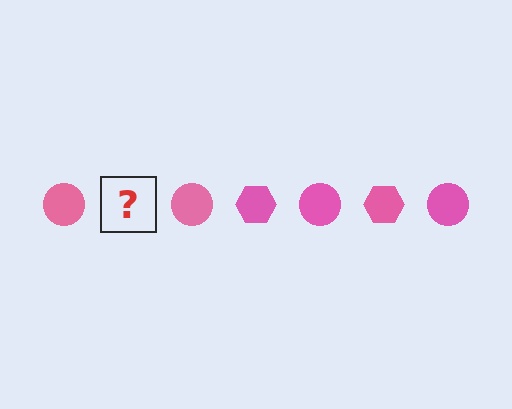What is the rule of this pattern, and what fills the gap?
The rule is that the pattern cycles through circle, hexagon shapes in pink. The gap should be filled with a pink hexagon.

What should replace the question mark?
The question mark should be replaced with a pink hexagon.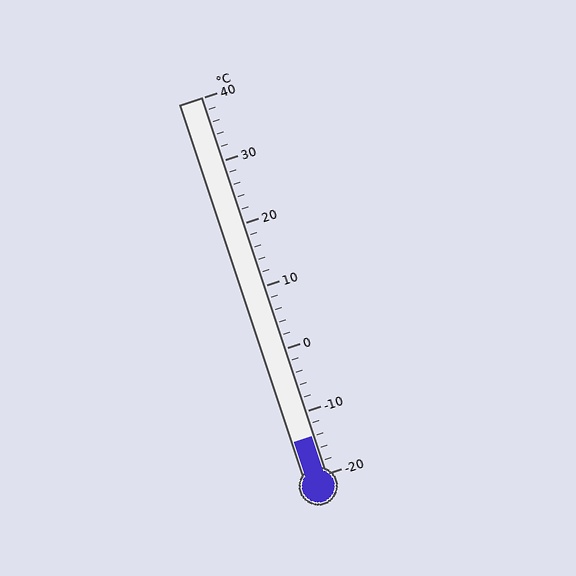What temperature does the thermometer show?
The thermometer shows approximately -14°C.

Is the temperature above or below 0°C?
The temperature is below 0°C.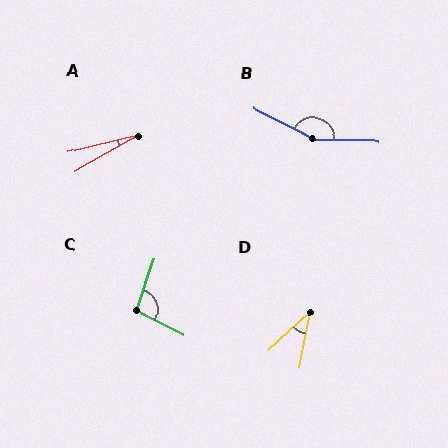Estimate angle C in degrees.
Approximately 98 degrees.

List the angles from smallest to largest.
A (16°), D (36°), C (98°), B (155°).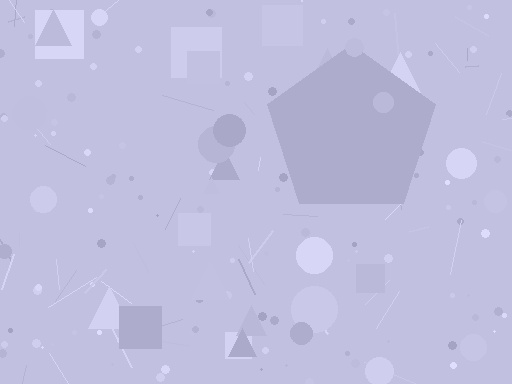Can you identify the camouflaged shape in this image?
The camouflaged shape is a pentagon.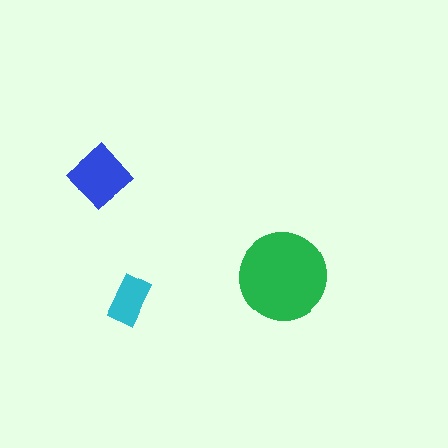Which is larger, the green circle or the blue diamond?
The green circle.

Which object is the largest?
The green circle.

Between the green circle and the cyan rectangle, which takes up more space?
The green circle.